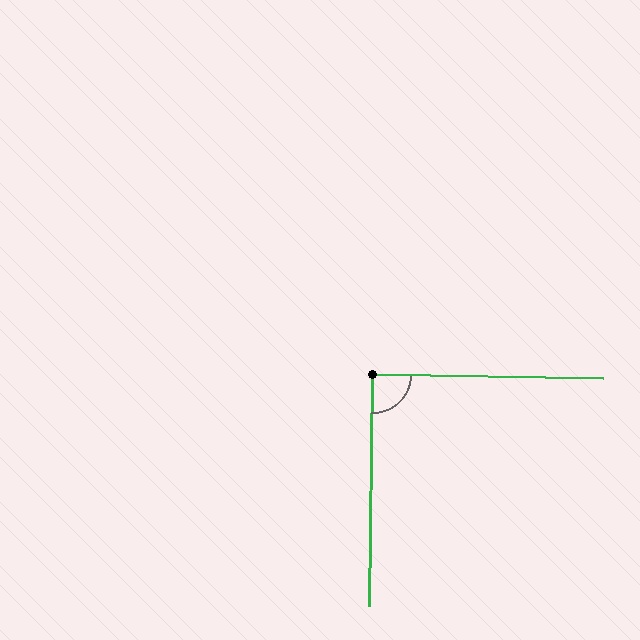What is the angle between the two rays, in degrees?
Approximately 90 degrees.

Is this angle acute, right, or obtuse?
It is approximately a right angle.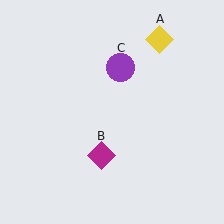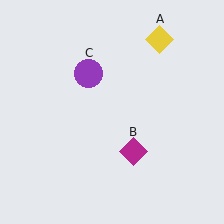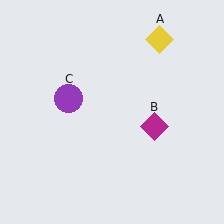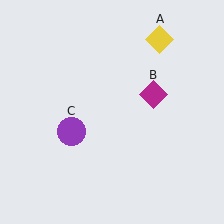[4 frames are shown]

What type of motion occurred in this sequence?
The magenta diamond (object B), purple circle (object C) rotated counterclockwise around the center of the scene.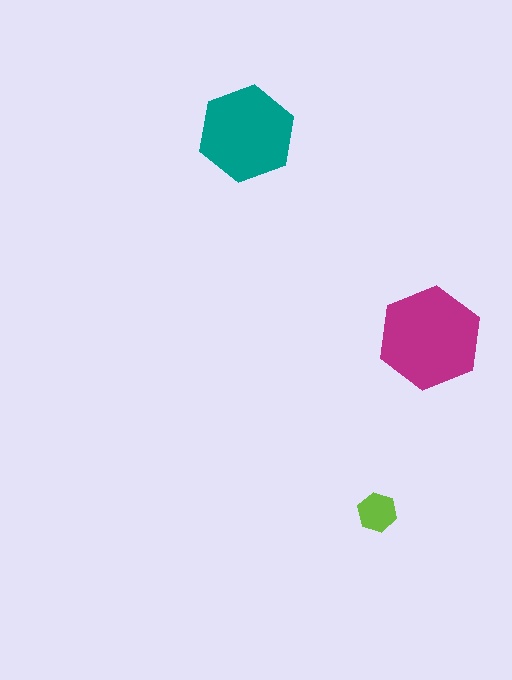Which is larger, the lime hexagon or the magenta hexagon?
The magenta one.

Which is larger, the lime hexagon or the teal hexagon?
The teal one.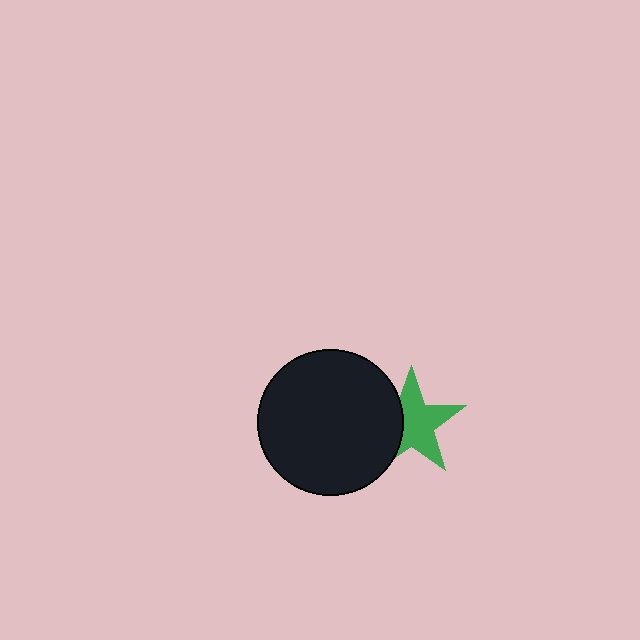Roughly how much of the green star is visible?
Most of it is visible (roughly 66%).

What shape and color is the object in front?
The object in front is a black circle.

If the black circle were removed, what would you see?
You would see the complete green star.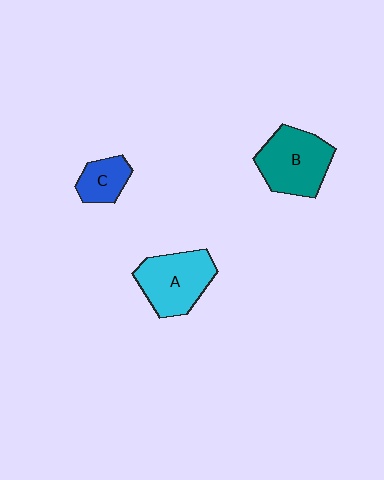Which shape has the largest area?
Shape B (teal).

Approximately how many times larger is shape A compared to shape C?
Approximately 2.0 times.